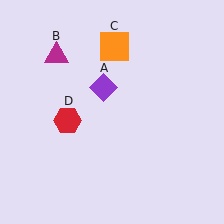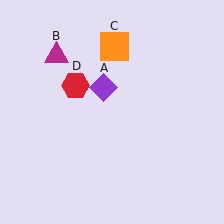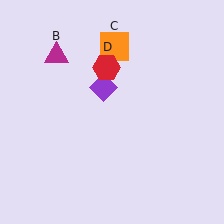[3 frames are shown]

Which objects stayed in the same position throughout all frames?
Purple diamond (object A) and magenta triangle (object B) and orange square (object C) remained stationary.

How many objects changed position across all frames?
1 object changed position: red hexagon (object D).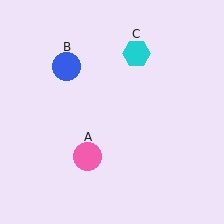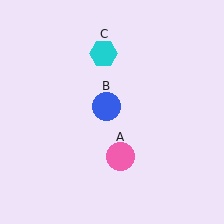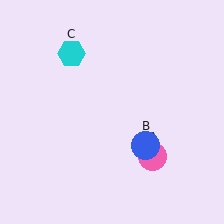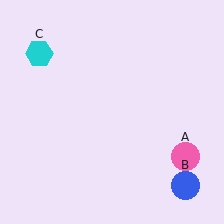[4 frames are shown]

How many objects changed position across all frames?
3 objects changed position: pink circle (object A), blue circle (object B), cyan hexagon (object C).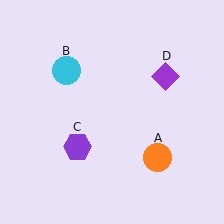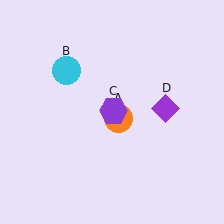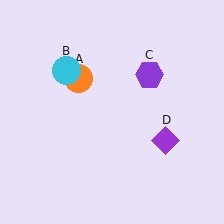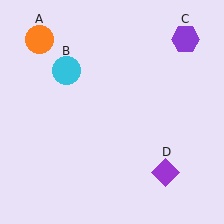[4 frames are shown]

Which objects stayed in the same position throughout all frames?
Cyan circle (object B) remained stationary.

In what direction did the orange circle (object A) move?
The orange circle (object A) moved up and to the left.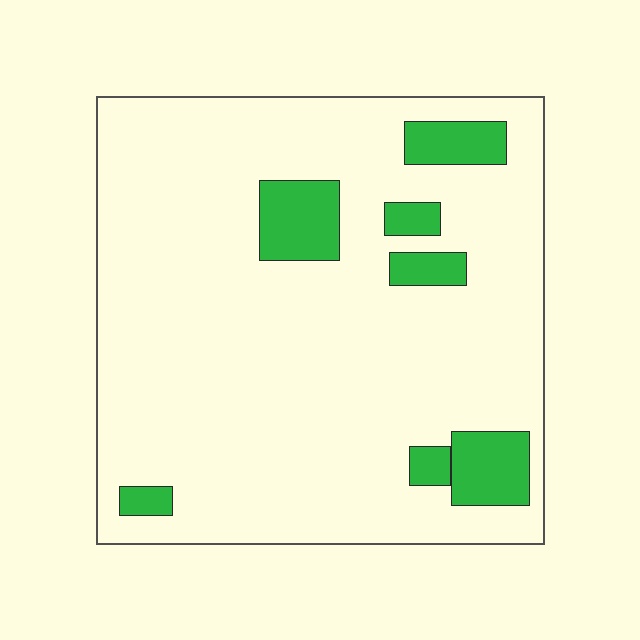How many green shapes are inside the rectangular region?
7.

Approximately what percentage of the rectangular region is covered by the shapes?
Approximately 10%.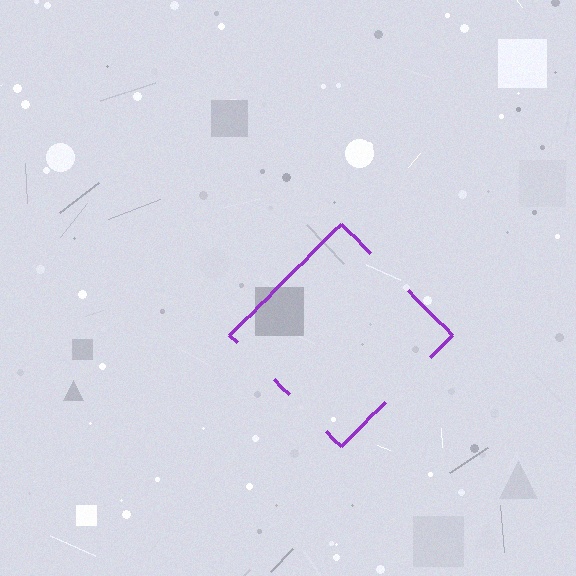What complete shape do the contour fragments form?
The contour fragments form a diamond.